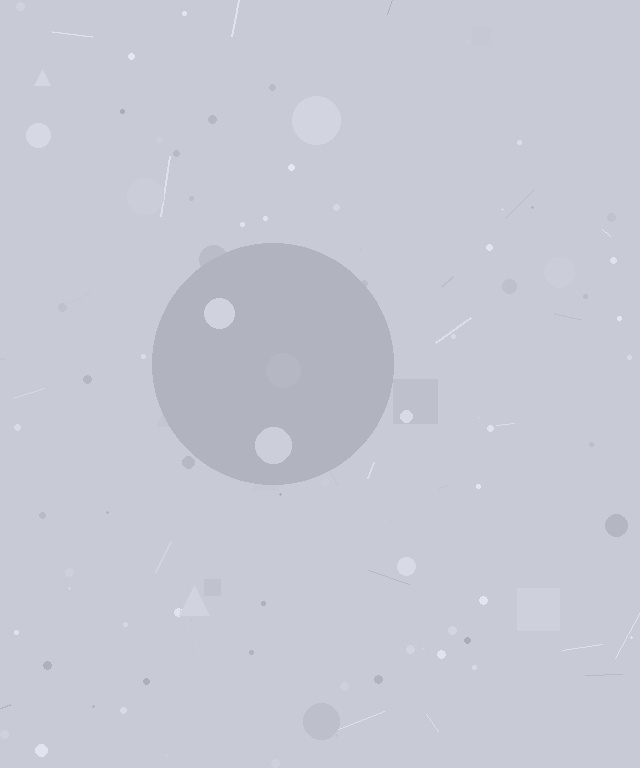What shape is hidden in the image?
A circle is hidden in the image.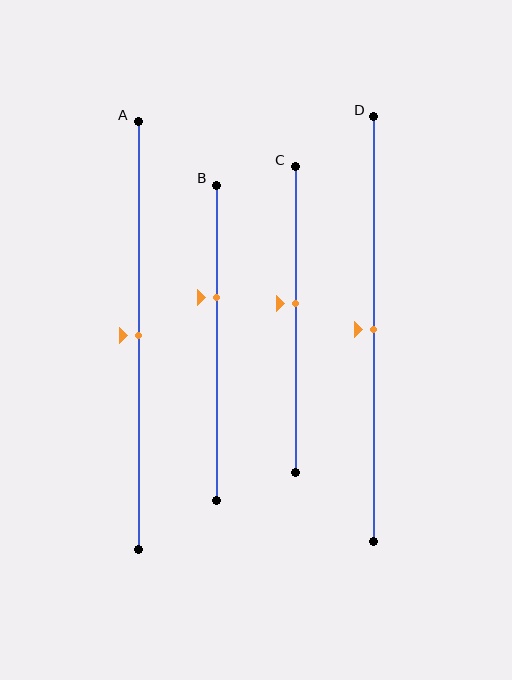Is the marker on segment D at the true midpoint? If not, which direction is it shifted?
Yes, the marker on segment D is at the true midpoint.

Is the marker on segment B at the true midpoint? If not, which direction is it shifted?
No, the marker on segment B is shifted upward by about 14% of the segment length.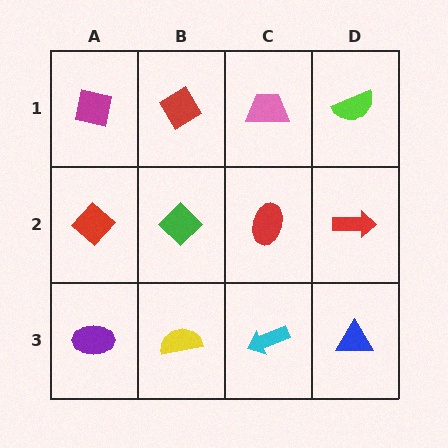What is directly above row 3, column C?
A red ellipse.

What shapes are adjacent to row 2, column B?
A red diamond (row 1, column B), a yellow semicircle (row 3, column B), a red diamond (row 2, column A), a red ellipse (row 2, column C).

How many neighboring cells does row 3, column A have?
2.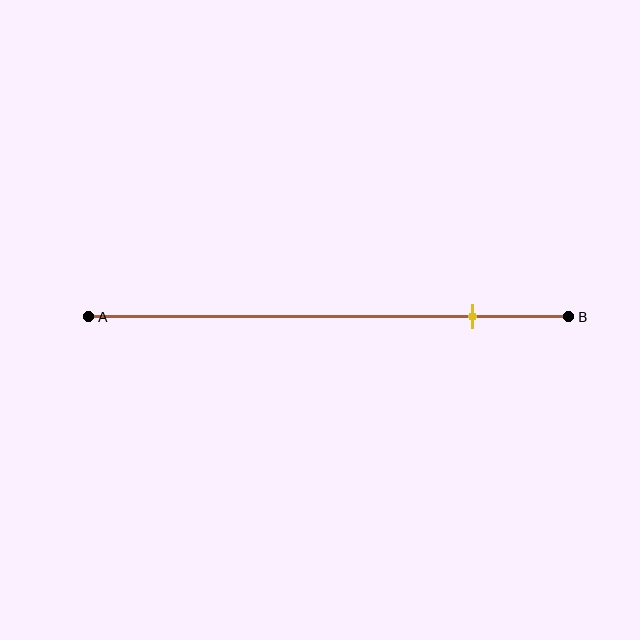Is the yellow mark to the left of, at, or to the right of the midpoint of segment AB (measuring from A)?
The yellow mark is to the right of the midpoint of segment AB.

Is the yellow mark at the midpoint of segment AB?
No, the mark is at about 80% from A, not at the 50% midpoint.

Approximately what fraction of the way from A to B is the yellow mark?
The yellow mark is approximately 80% of the way from A to B.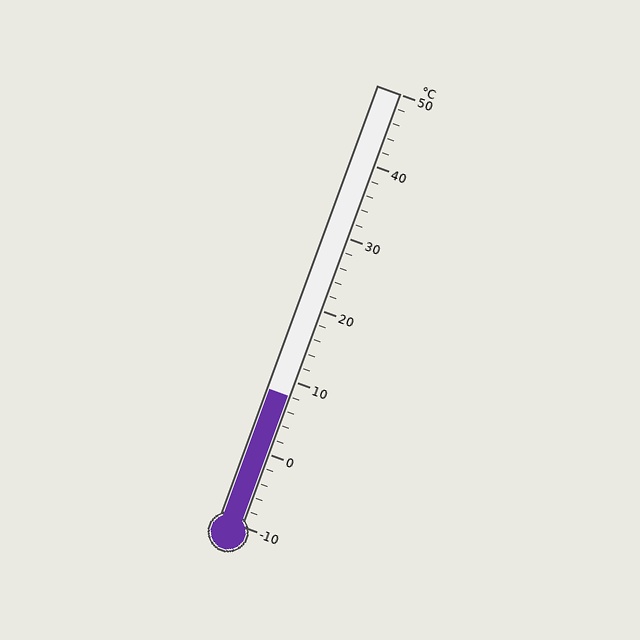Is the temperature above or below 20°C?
The temperature is below 20°C.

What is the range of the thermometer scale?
The thermometer scale ranges from -10°C to 50°C.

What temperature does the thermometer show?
The thermometer shows approximately 8°C.